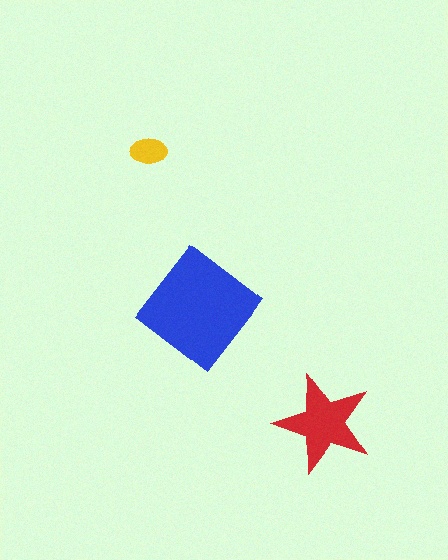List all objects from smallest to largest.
The yellow ellipse, the red star, the blue diamond.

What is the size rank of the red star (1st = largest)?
2nd.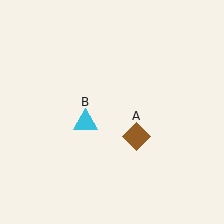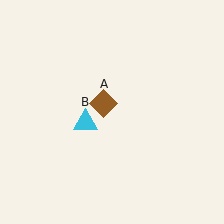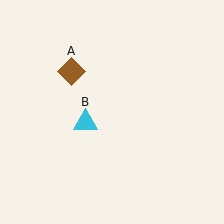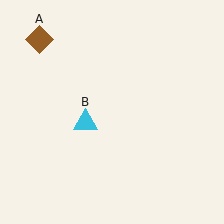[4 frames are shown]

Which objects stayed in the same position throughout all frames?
Cyan triangle (object B) remained stationary.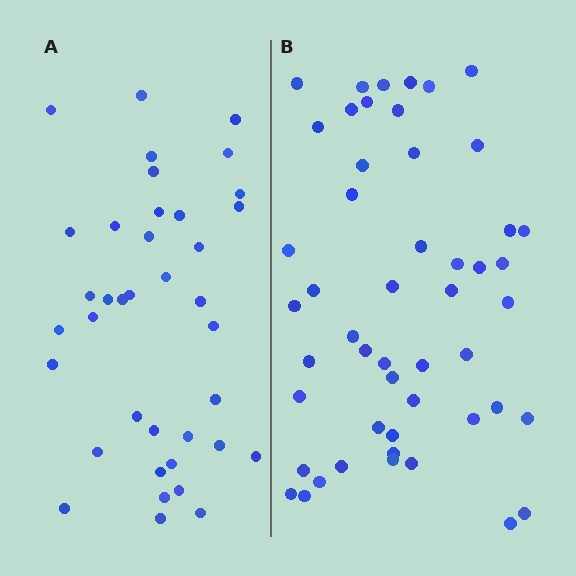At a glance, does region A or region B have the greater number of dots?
Region B (the right region) has more dots.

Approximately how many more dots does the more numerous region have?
Region B has roughly 12 or so more dots than region A.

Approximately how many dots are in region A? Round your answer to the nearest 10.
About 40 dots. (The exact count is 38, which rounds to 40.)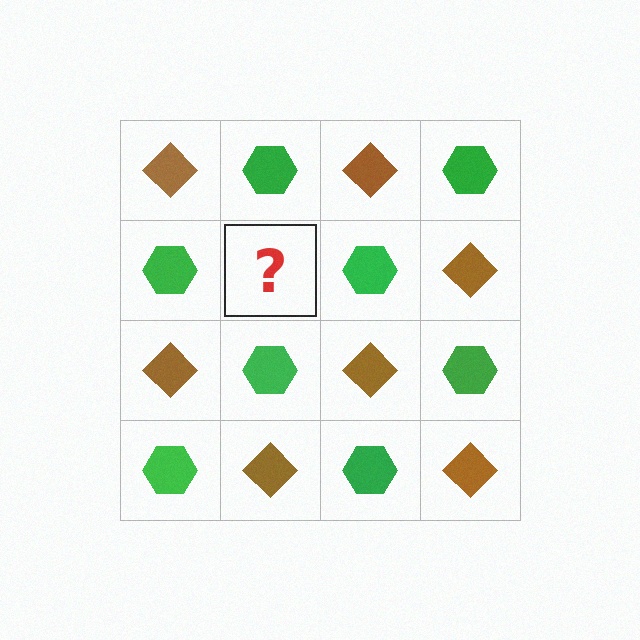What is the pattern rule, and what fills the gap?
The rule is that it alternates brown diamond and green hexagon in a checkerboard pattern. The gap should be filled with a brown diamond.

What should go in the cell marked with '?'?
The missing cell should contain a brown diamond.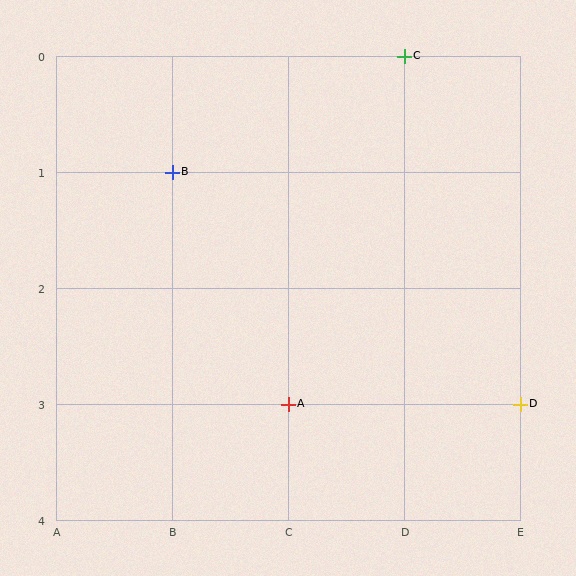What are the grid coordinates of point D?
Point D is at grid coordinates (E, 3).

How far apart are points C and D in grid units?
Points C and D are 1 column and 3 rows apart (about 3.2 grid units diagonally).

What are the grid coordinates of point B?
Point B is at grid coordinates (B, 1).